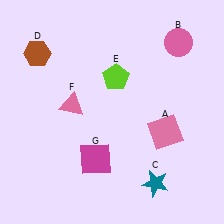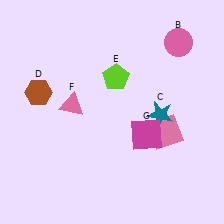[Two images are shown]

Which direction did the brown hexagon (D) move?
The brown hexagon (D) moved down.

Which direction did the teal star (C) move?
The teal star (C) moved up.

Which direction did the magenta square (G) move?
The magenta square (G) moved right.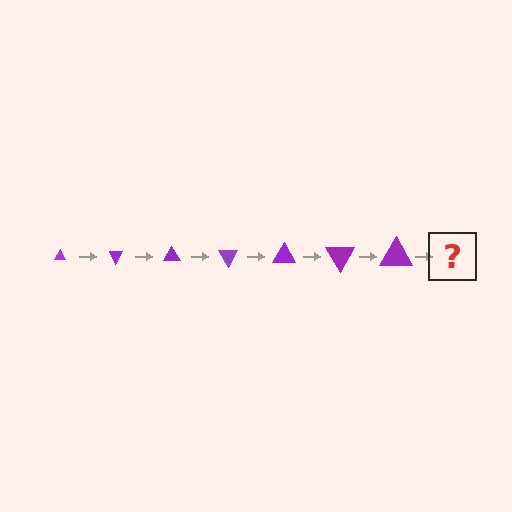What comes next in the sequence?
The next element should be a triangle, larger than the previous one and rotated 420 degrees from the start.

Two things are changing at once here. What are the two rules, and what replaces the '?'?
The two rules are that the triangle grows larger each step and it rotates 60 degrees each step. The '?' should be a triangle, larger than the previous one and rotated 420 degrees from the start.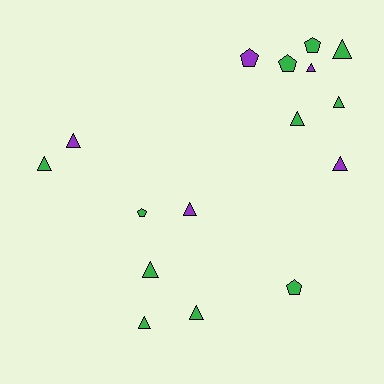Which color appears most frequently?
Green, with 11 objects.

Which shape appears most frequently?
Triangle, with 11 objects.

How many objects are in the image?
There are 16 objects.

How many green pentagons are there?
There are 4 green pentagons.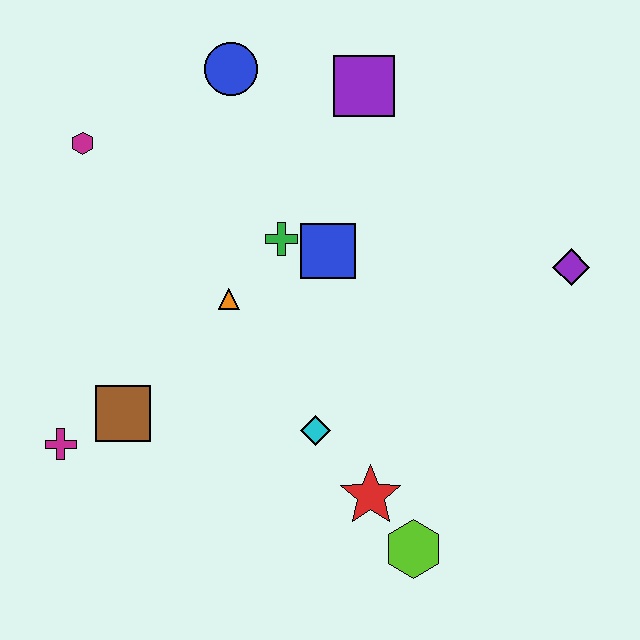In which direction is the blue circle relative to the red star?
The blue circle is above the red star.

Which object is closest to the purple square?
The blue circle is closest to the purple square.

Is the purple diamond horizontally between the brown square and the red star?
No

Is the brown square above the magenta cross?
Yes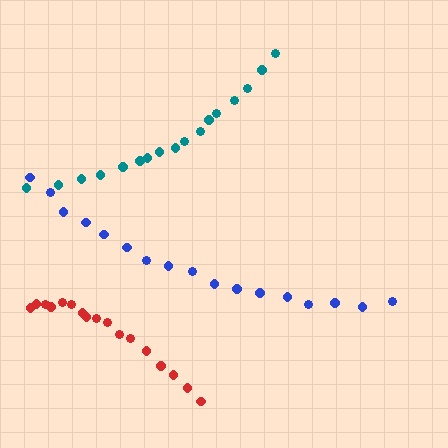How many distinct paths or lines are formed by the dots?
There are 3 distinct paths.